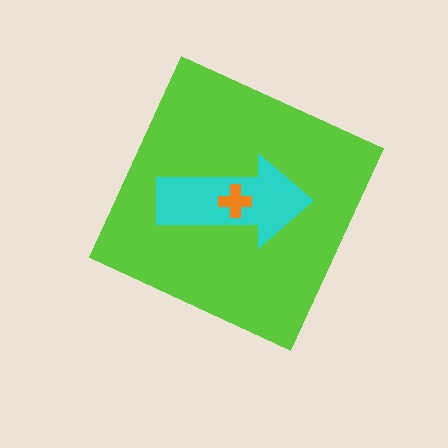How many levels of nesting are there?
3.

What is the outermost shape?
The lime diamond.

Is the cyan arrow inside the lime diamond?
Yes.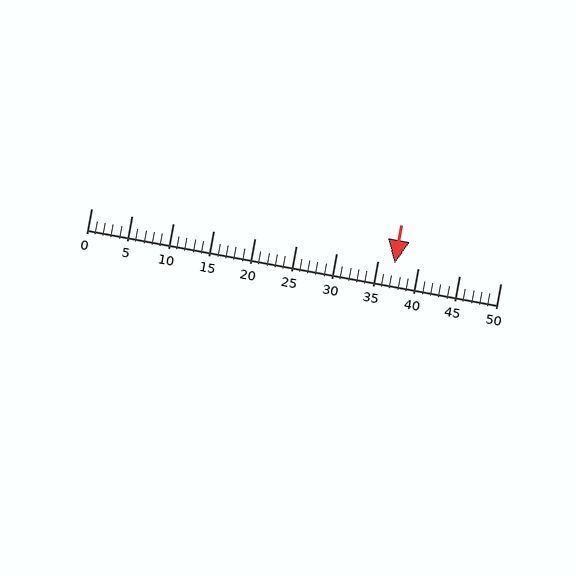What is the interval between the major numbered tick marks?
The major tick marks are spaced 5 units apart.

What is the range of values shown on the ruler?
The ruler shows values from 0 to 50.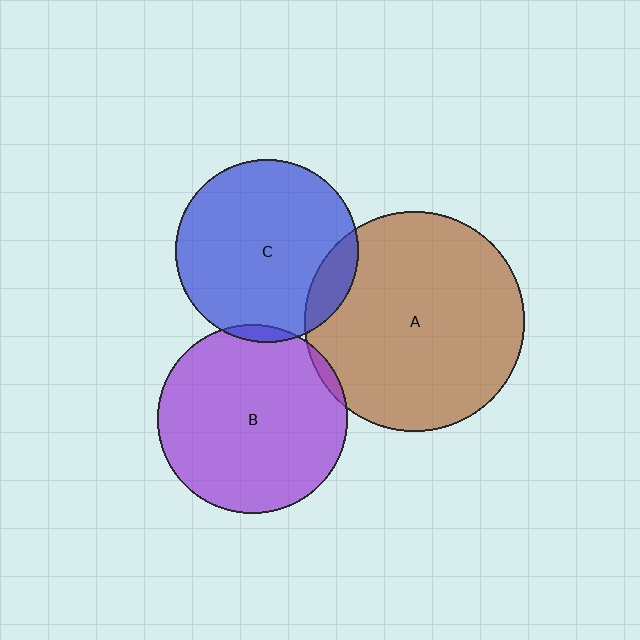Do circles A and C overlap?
Yes.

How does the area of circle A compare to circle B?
Approximately 1.3 times.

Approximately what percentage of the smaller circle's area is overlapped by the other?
Approximately 10%.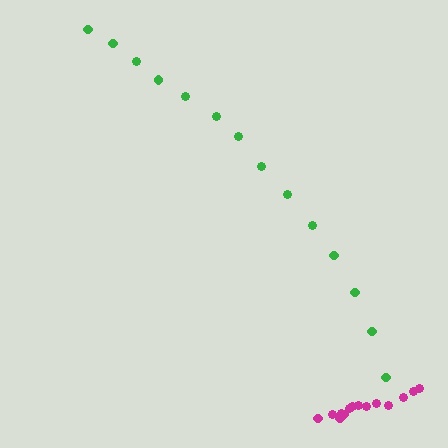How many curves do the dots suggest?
There are 2 distinct paths.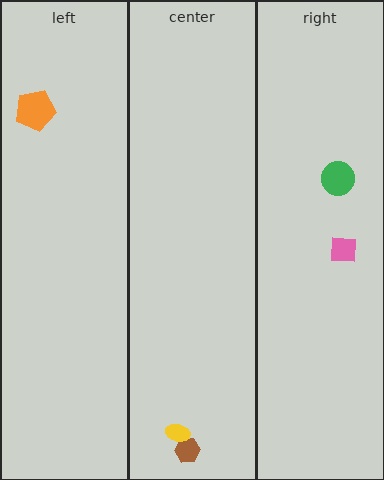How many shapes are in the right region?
2.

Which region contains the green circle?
The right region.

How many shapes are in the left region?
1.